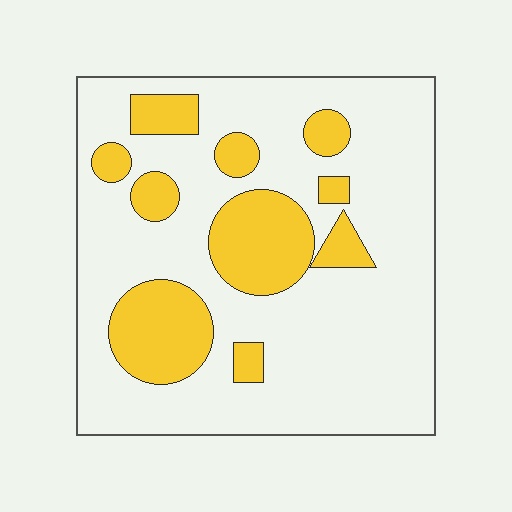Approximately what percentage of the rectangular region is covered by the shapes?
Approximately 25%.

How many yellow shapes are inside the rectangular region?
10.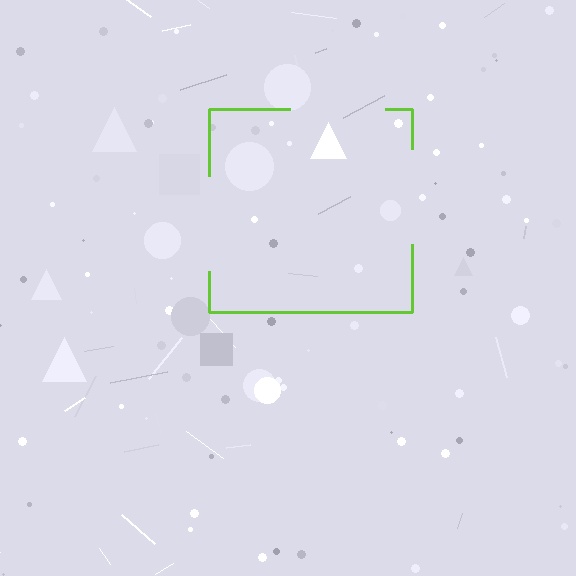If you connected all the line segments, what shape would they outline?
They would outline a square.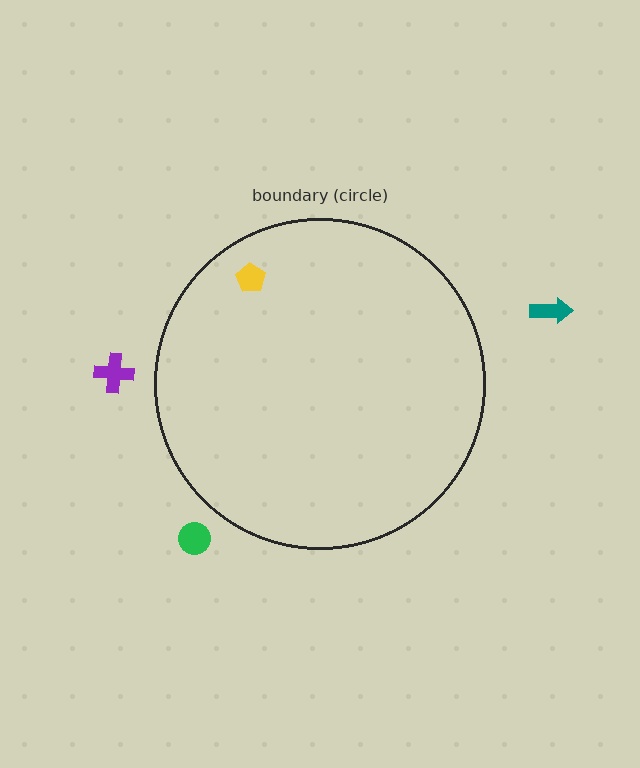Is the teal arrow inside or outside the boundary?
Outside.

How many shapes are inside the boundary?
1 inside, 3 outside.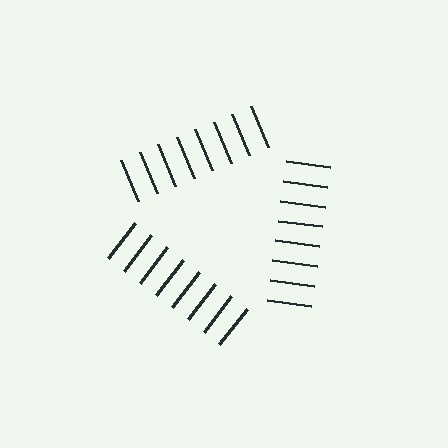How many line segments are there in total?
24 — 8 along each of the 3 edges.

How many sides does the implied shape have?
3 sides — the line-ends trace a triangle.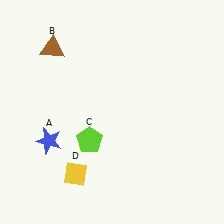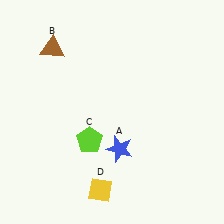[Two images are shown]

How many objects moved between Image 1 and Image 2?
2 objects moved between the two images.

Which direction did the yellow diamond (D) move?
The yellow diamond (D) moved right.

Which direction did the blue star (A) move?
The blue star (A) moved right.